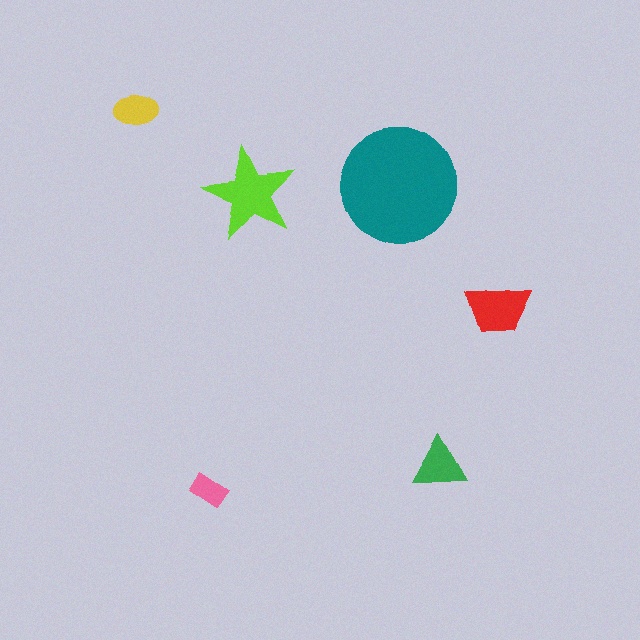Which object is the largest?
The teal circle.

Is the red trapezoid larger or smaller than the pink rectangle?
Larger.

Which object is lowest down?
The pink rectangle is bottommost.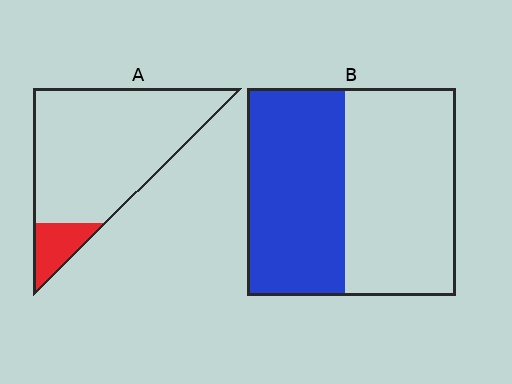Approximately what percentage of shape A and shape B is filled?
A is approximately 10% and B is approximately 45%.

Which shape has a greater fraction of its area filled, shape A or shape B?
Shape B.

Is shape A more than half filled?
No.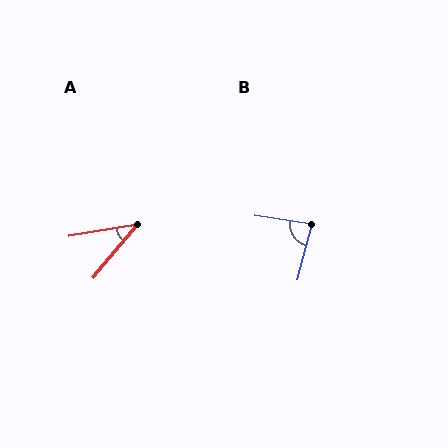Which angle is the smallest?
A, at approximately 41 degrees.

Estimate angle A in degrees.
Approximately 41 degrees.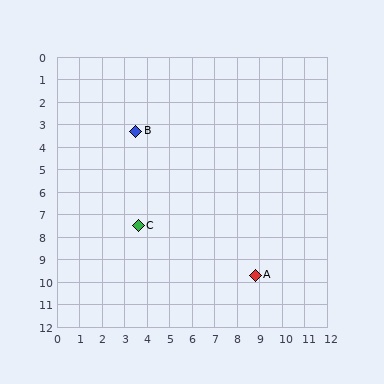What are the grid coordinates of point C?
Point C is at approximately (3.6, 7.5).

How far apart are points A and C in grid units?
Points A and C are about 5.6 grid units apart.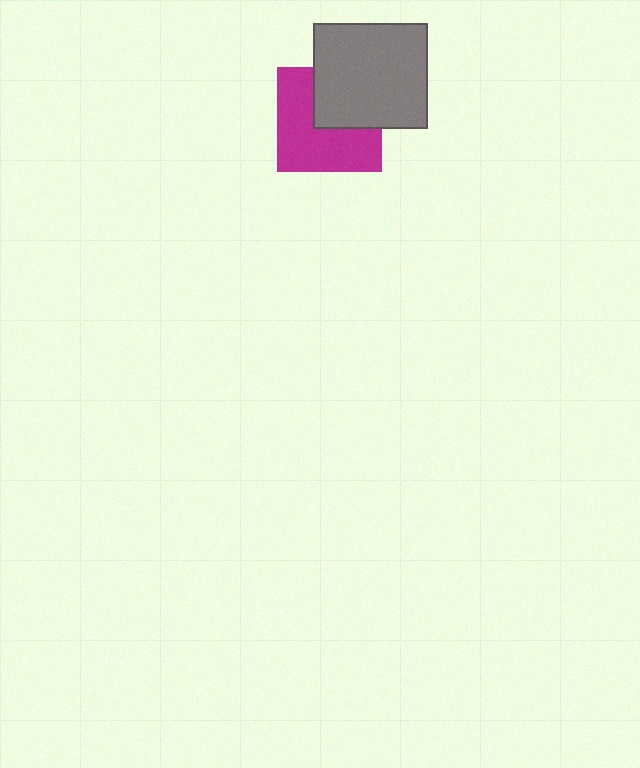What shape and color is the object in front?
The object in front is a gray rectangle.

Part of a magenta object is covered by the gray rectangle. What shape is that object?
It is a square.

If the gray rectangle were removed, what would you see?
You would see the complete magenta square.